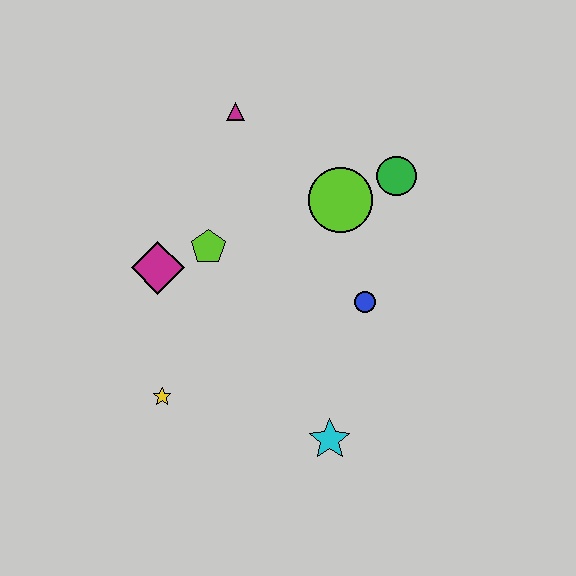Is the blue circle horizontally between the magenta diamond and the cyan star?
No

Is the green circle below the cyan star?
No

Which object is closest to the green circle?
The lime circle is closest to the green circle.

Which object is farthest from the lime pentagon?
The cyan star is farthest from the lime pentagon.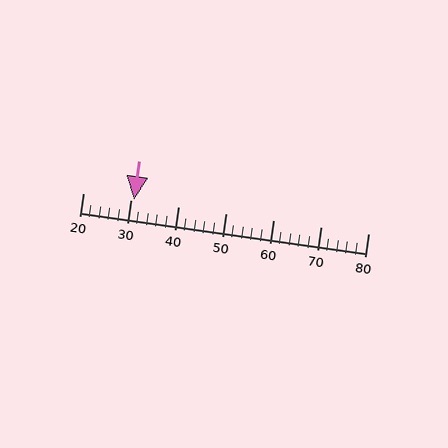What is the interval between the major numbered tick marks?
The major tick marks are spaced 10 units apart.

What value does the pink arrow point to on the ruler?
The pink arrow points to approximately 31.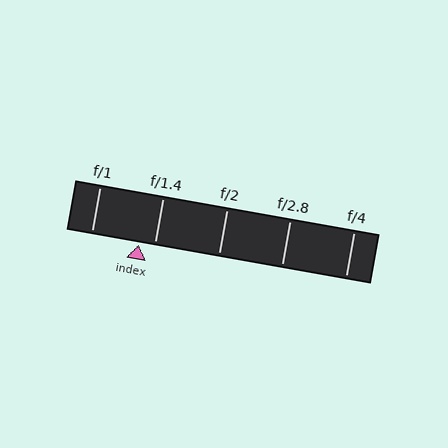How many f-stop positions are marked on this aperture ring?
There are 5 f-stop positions marked.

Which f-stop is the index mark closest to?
The index mark is closest to f/1.4.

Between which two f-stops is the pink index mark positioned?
The index mark is between f/1 and f/1.4.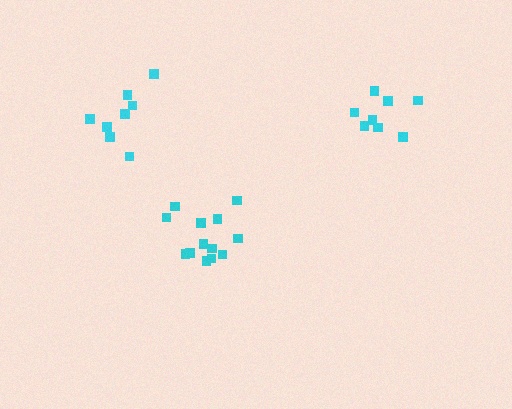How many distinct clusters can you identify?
There are 3 distinct clusters.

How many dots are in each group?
Group 1: 13 dots, Group 2: 8 dots, Group 3: 8 dots (29 total).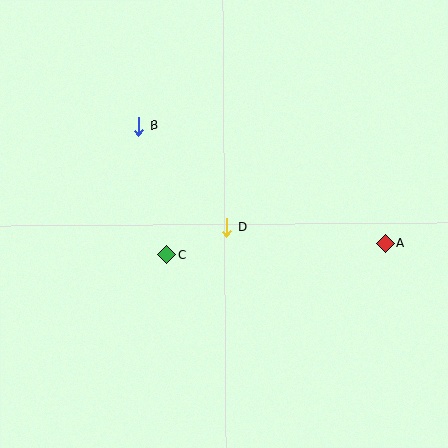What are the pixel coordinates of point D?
Point D is at (227, 227).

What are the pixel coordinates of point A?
Point A is at (385, 243).